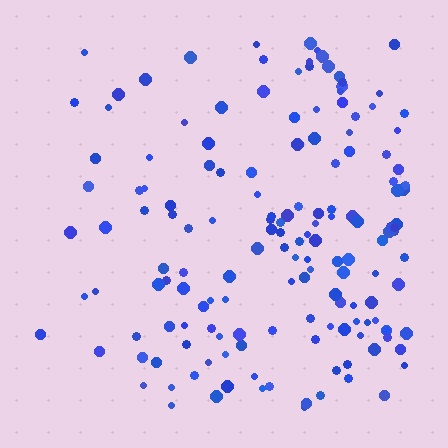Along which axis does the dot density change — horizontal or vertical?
Horizontal.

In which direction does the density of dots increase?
From left to right, with the right side densest.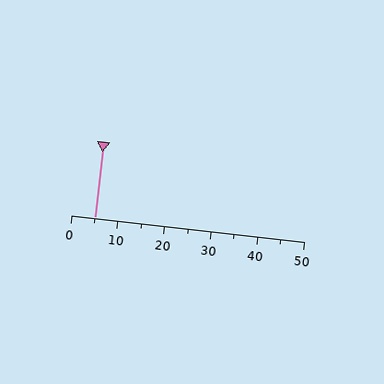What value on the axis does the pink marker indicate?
The marker indicates approximately 5.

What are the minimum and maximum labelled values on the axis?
The axis runs from 0 to 50.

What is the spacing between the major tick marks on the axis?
The major ticks are spaced 10 apart.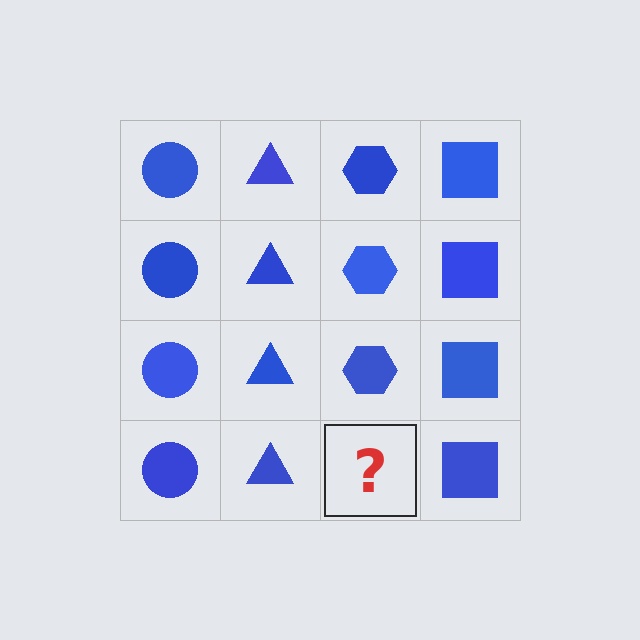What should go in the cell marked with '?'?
The missing cell should contain a blue hexagon.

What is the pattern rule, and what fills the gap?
The rule is that each column has a consistent shape. The gap should be filled with a blue hexagon.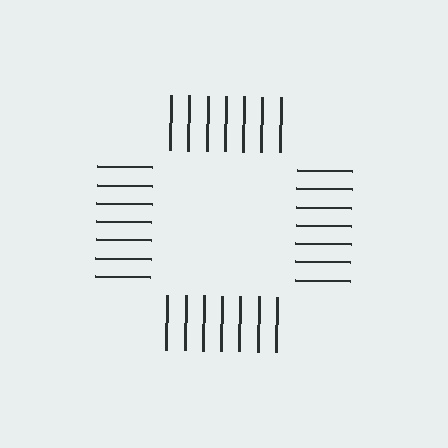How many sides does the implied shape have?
4 sides — the line-ends trace a square.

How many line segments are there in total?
28 — 7 along each of the 4 edges.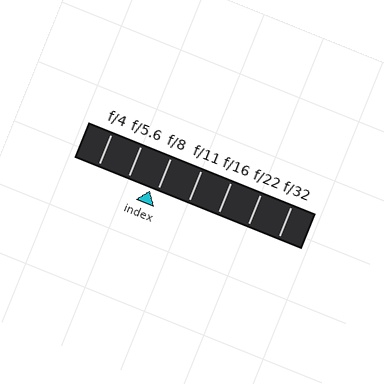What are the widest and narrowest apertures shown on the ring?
The widest aperture shown is f/4 and the narrowest is f/32.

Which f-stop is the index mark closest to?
The index mark is closest to f/8.